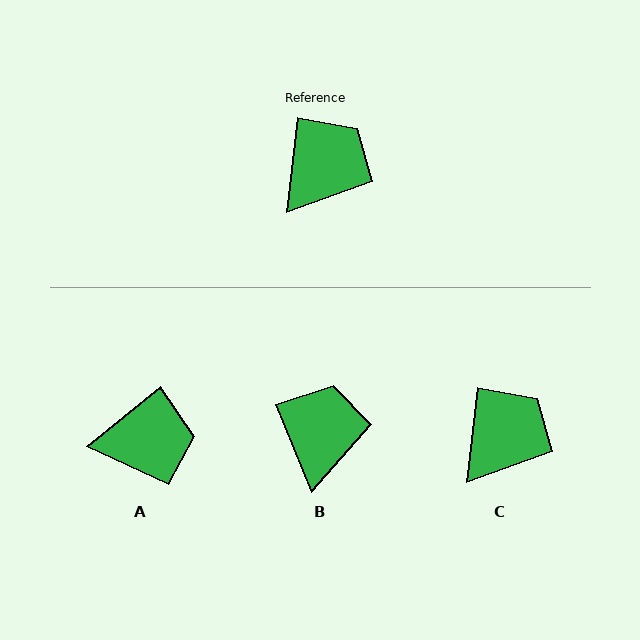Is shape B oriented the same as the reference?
No, it is off by about 29 degrees.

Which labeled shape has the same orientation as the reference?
C.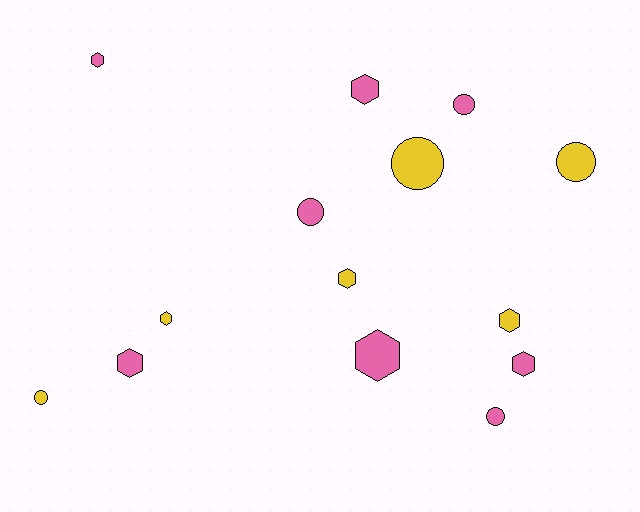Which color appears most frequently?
Pink, with 8 objects.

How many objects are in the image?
There are 14 objects.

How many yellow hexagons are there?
There are 3 yellow hexagons.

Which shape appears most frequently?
Hexagon, with 8 objects.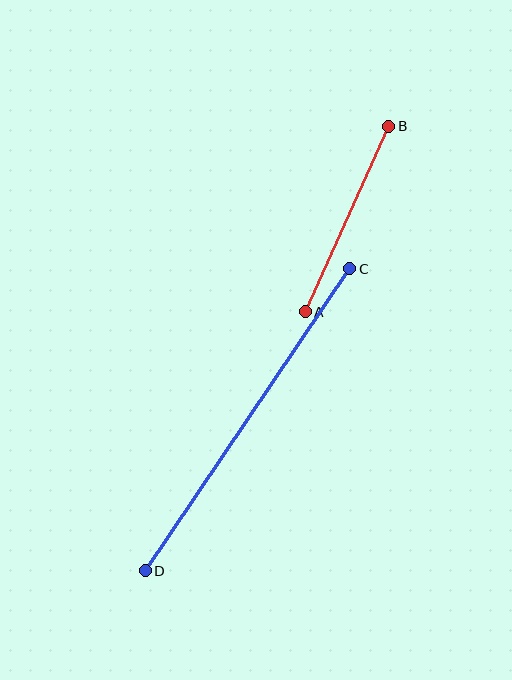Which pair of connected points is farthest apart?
Points C and D are farthest apart.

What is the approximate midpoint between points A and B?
The midpoint is at approximately (347, 219) pixels.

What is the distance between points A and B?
The distance is approximately 204 pixels.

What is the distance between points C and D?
The distance is approximately 365 pixels.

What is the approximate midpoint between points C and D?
The midpoint is at approximately (247, 420) pixels.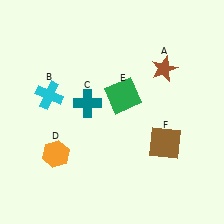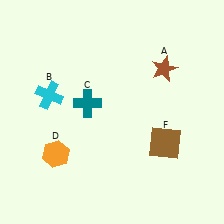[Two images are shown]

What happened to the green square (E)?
The green square (E) was removed in Image 2. It was in the top-right area of Image 1.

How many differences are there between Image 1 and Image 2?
There is 1 difference between the two images.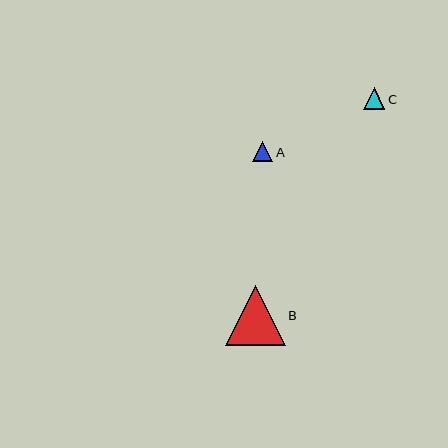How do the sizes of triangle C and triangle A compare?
Triangle C and triangle A are approximately the same size.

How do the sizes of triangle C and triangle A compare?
Triangle C and triangle A are approximately the same size.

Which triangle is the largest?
Triangle B is the largest with a size of approximately 59 pixels.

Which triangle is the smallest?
Triangle A is the smallest with a size of approximately 21 pixels.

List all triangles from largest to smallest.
From largest to smallest: B, C, A.